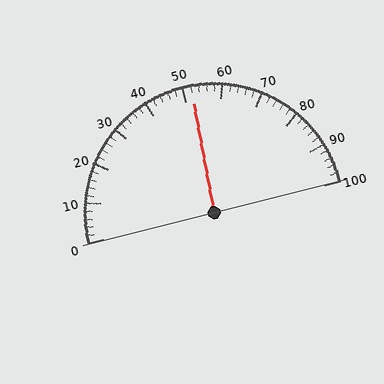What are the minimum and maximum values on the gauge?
The gauge ranges from 0 to 100.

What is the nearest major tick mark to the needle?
The nearest major tick mark is 50.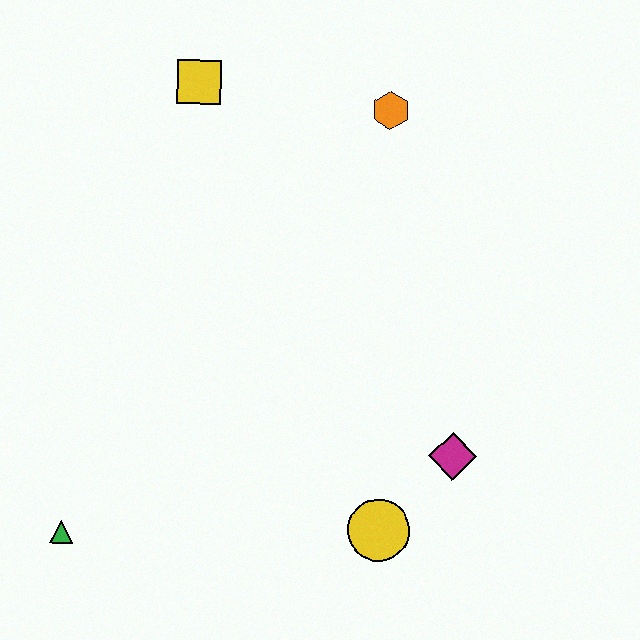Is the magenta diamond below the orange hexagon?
Yes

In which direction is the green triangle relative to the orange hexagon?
The green triangle is below the orange hexagon.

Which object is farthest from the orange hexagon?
The green triangle is farthest from the orange hexagon.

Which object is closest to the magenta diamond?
The yellow circle is closest to the magenta diamond.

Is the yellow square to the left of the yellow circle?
Yes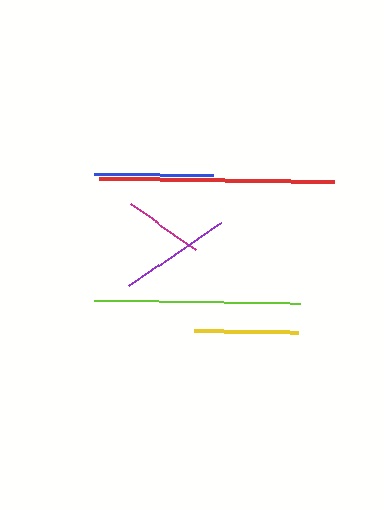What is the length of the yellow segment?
The yellow segment is approximately 103 pixels long.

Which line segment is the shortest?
The magenta line is the shortest at approximately 80 pixels.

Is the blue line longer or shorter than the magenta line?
The blue line is longer than the magenta line.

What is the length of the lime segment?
The lime segment is approximately 206 pixels long.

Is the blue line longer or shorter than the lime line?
The lime line is longer than the blue line.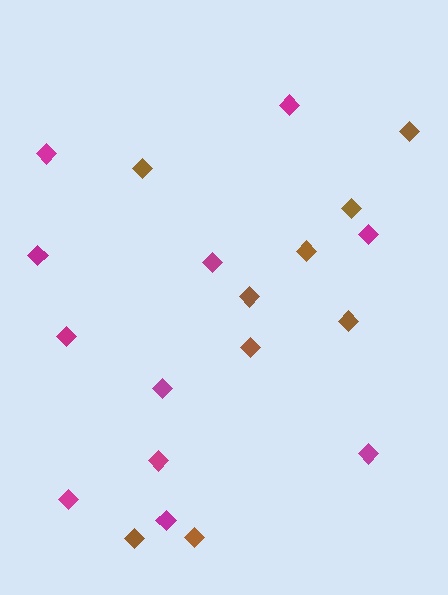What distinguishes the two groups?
There are 2 groups: one group of magenta diamonds (11) and one group of brown diamonds (9).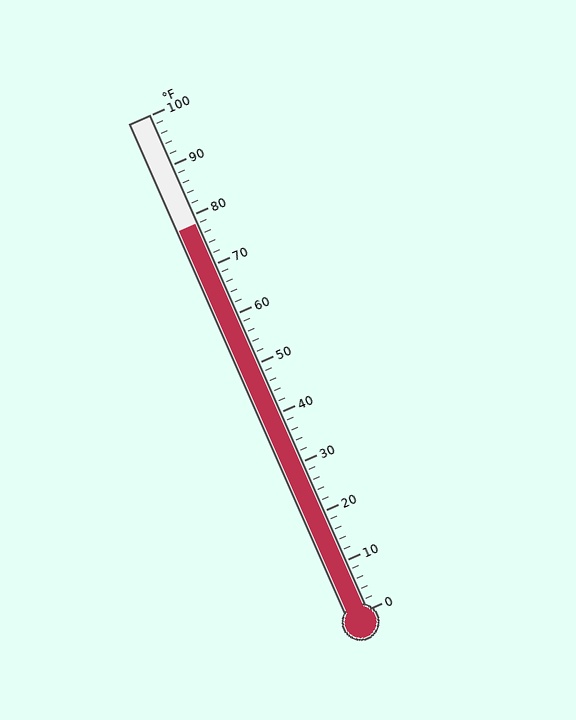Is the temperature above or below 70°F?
The temperature is above 70°F.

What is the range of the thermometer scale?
The thermometer scale ranges from 0°F to 100°F.